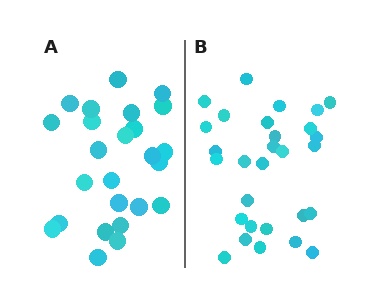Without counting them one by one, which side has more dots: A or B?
Region B (the right region) has more dots.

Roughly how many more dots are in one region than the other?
Region B has about 4 more dots than region A.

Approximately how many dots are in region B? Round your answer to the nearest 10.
About 30 dots. (The exact count is 29, which rounds to 30.)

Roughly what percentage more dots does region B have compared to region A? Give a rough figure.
About 15% more.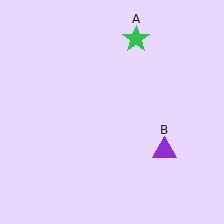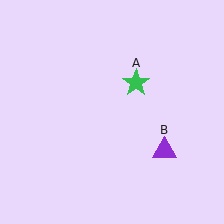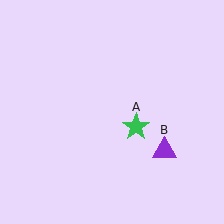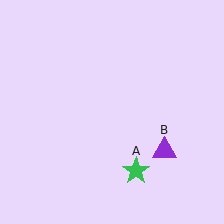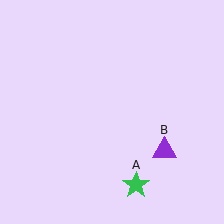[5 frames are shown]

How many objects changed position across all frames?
1 object changed position: green star (object A).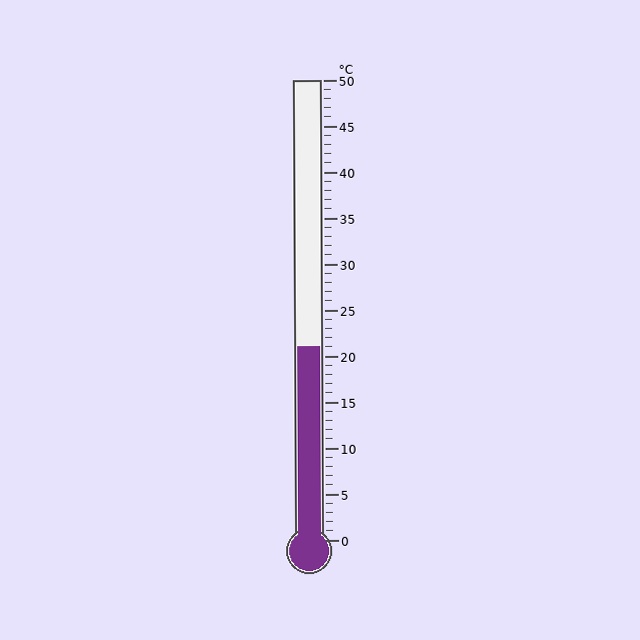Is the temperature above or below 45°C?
The temperature is below 45°C.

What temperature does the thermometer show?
The thermometer shows approximately 21°C.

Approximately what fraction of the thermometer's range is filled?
The thermometer is filled to approximately 40% of its range.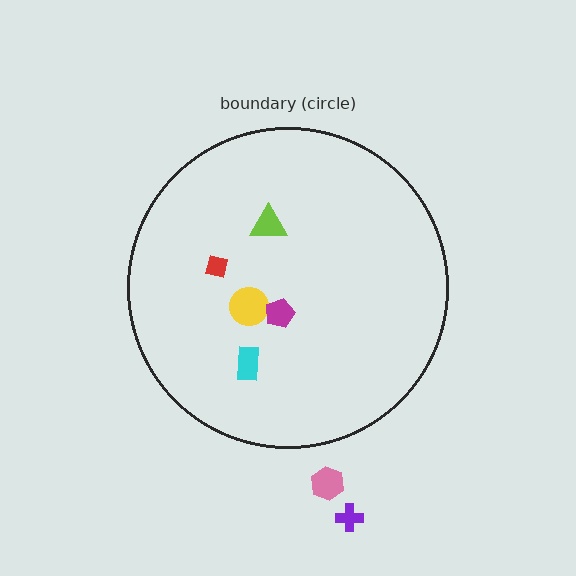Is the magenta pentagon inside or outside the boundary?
Inside.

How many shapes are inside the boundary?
5 inside, 2 outside.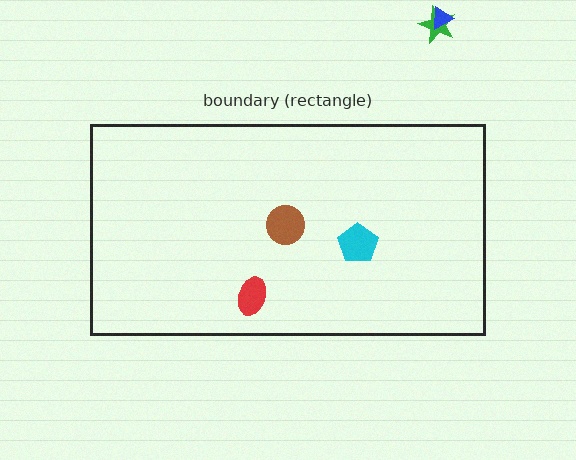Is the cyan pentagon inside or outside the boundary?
Inside.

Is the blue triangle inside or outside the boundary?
Outside.